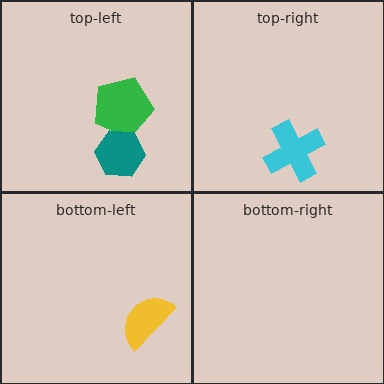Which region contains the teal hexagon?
The top-left region.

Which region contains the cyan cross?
The top-right region.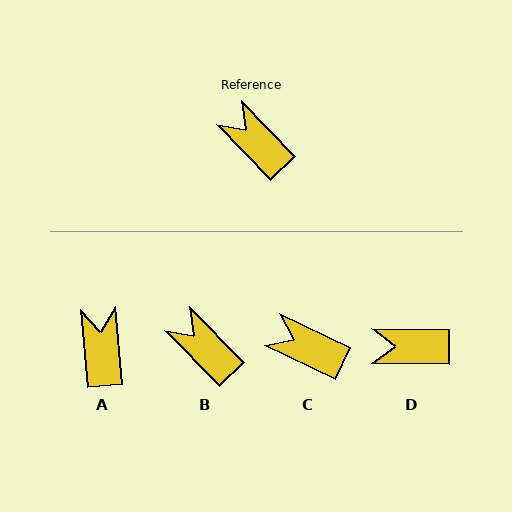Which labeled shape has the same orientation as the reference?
B.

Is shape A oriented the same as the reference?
No, it is off by about 40 degrees.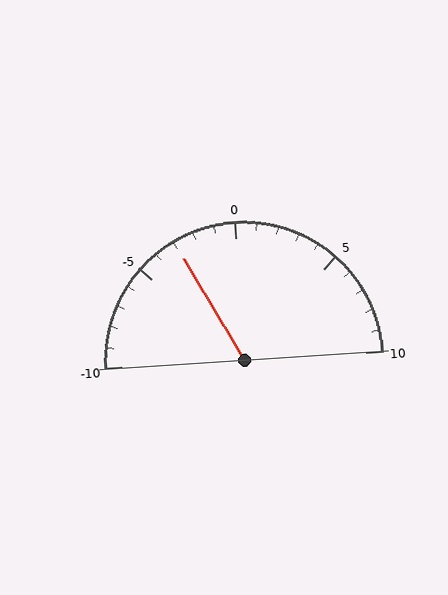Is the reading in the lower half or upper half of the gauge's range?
The reading is in the lower half of the range (-10 to 10).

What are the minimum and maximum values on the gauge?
The gauge ranges from -10 to 10.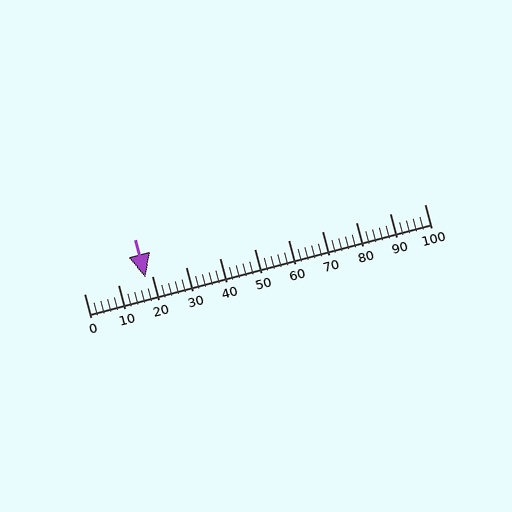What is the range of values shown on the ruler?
The ruler shows values from 0 to 100.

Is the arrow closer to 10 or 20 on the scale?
The arrow is closer to 20.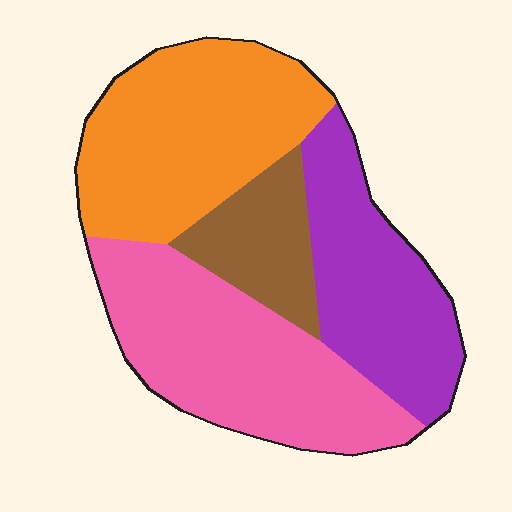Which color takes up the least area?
Brown, at roughly 10%.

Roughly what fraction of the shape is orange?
Orange takes up about one third (1/3) of the shape.